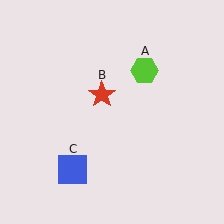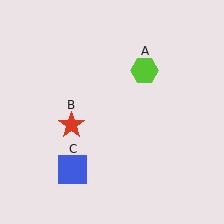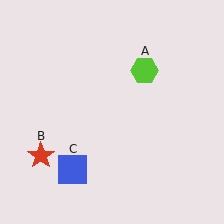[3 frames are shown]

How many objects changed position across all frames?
1 object changed position: red star (object B).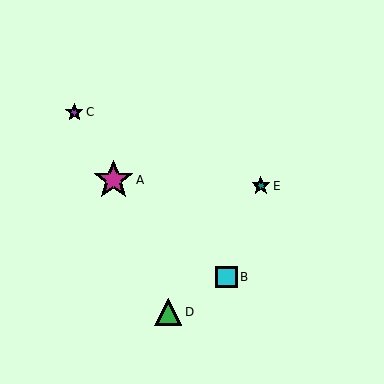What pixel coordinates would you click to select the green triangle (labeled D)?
Click at (168, 312) to select the green triangle D.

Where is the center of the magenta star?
The center of the magenta star is at (114, 180).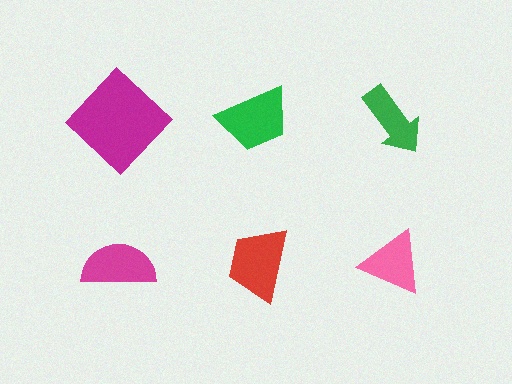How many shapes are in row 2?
3 shapes.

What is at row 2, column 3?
A pink triangle.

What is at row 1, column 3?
A green arrow.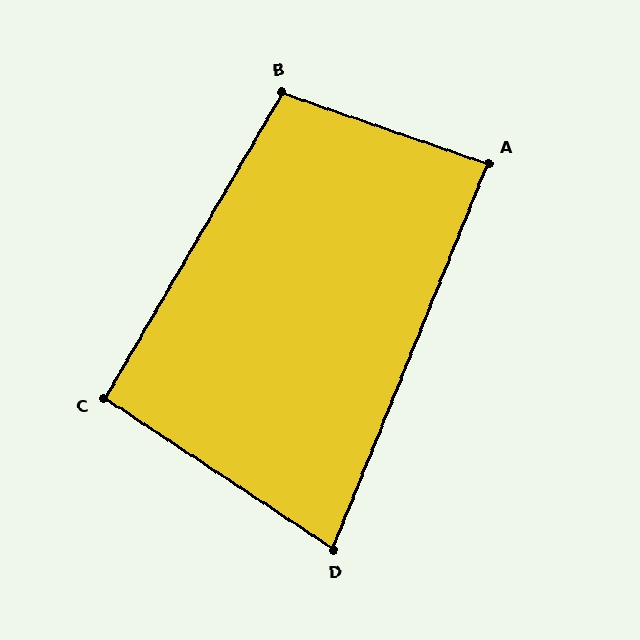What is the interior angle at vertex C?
Approximately 93 degrees (approximately right).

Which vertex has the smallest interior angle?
D, at approximately 79 degrees.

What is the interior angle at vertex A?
Approximately 87 degrees (approximately right).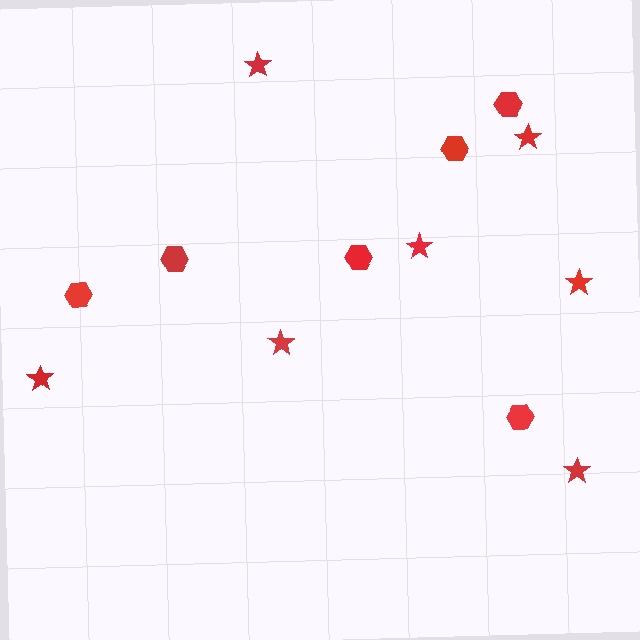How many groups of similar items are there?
There are 2 groups: one group of hexagons (6) and one group of stars (7).